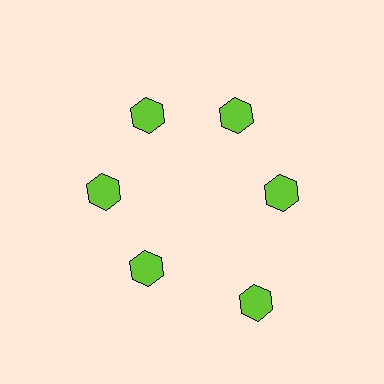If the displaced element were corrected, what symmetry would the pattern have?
It would have 6-fold rotational symmetry — the pattern would map onto itself every 60 degrees.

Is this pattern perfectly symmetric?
No. The 6 lime hexagons are arranged in a ring, but one element near the 5 o'clock position is pushed outward from the center, breaking the 6-fold rotational symmetry.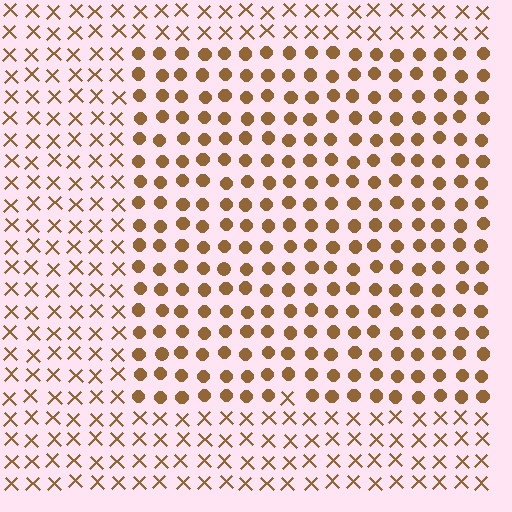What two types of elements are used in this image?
The image uses circles inside the rectangle region and X marks outside it.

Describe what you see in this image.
The image is filled with small brown elements arranged in a uniform grid. A rectangle-shaped region contains circles, while the surrounding area contains X marks. The boundary is defined purely by the change in element shape.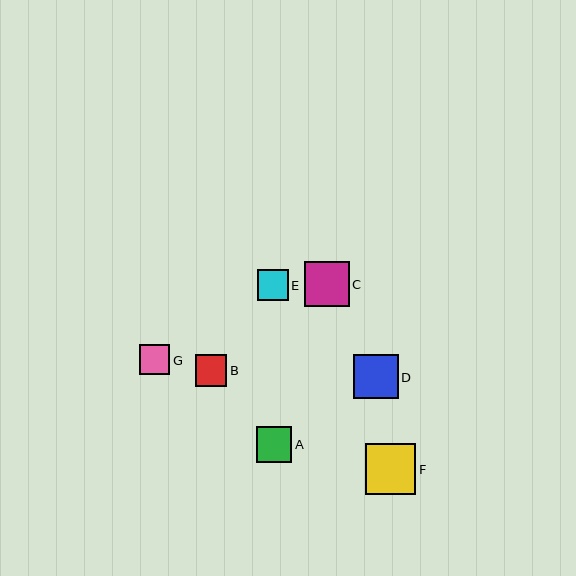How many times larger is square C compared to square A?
Square C is approximately 1.3 times the size of square A.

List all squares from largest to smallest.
From largest to smallest: F, C, D, A, B, E, G.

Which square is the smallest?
Square G is the smallest with a size of approximately 30 pixels.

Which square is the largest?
Square F is the largest with a size of approximately 50 pixels.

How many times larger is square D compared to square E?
Square D is approximately 1.4 times the size of square E.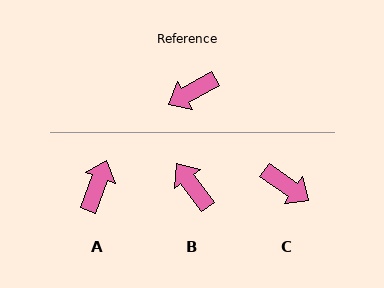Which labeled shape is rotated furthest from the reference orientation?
A, about 139 degrees away.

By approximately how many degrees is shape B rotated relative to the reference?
Approximately 83 degrees clockwise.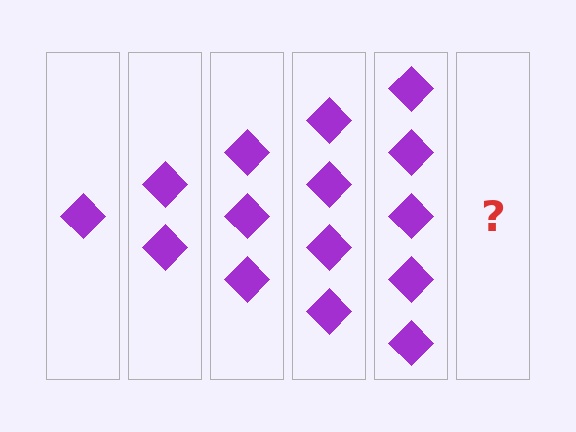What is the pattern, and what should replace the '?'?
The pattern is that each step adds one more diamond. The '?' should be 6 diamonds.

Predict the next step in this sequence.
The next step is 6 diamonds.